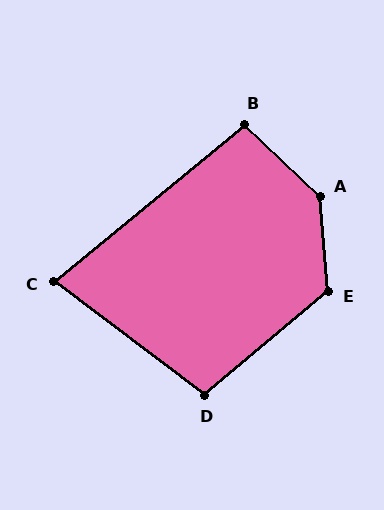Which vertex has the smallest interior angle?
C, at approximately 77 degrees.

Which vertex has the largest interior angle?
A, at approximately 138 degrees.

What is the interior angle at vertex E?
Approximately 125 degrees (obtuse).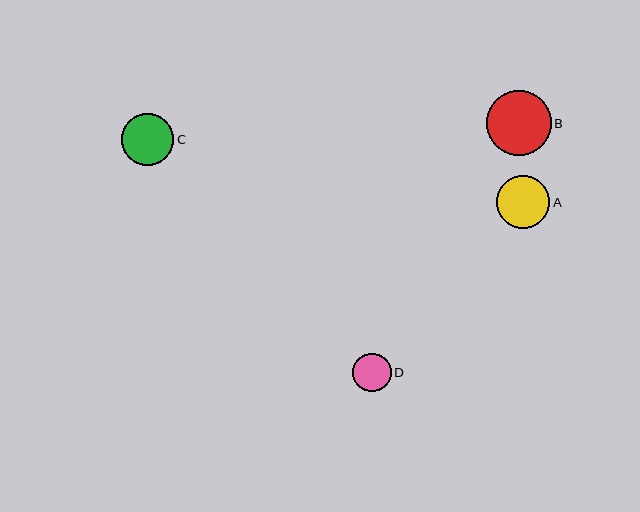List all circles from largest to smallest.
From largest to smallest: B, A, C, D.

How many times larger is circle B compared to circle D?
Circle B is approximately 1.7 times the size of circle D.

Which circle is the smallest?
Circle D is the smallest with a size of approximately 39 pixels.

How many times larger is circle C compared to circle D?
Circle C is approximately 1.3 times the size of circle D.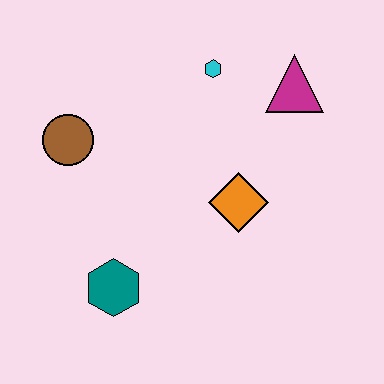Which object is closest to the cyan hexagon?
The magenta triangle is closest to the cyan hexagon.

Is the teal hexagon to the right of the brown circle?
Yes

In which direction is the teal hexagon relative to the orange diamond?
The teal hexagon is to the left of the orange diamond.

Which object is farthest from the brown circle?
The magenta triangle is farthest from the brown circle.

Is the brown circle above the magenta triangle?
No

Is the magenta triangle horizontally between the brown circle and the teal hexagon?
No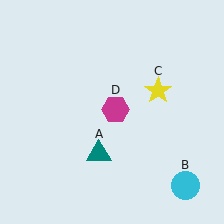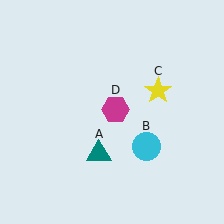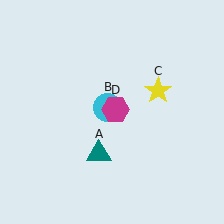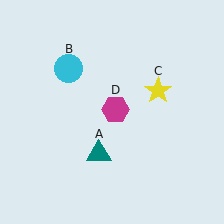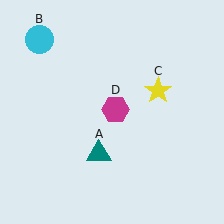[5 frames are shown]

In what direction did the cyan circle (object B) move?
The cyan circle (object B) moved up and to the left.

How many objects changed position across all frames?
1 object changed position: cyan circle (object B).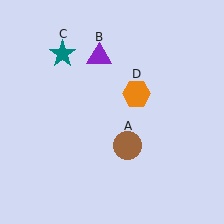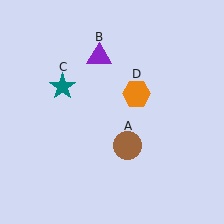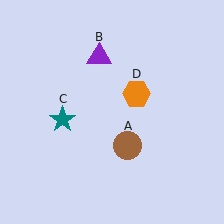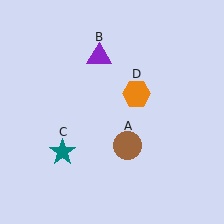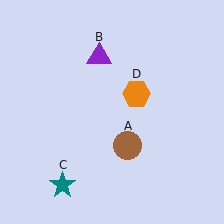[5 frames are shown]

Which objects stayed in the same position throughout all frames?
Brown circle (object A) and purple triangle (object B) and orange hexagon (object D) remained stationary.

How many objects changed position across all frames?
1 object changed position: teal star (object C).